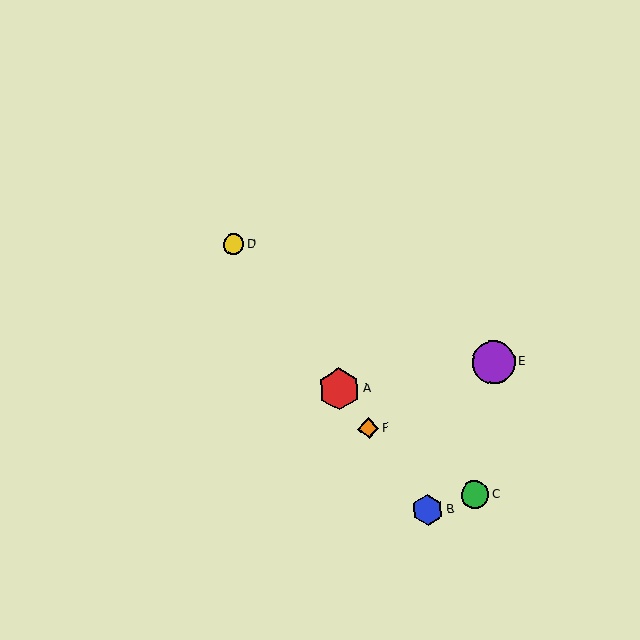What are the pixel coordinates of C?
Object C is at (475, 495).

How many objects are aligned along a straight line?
4 objects (A, B, D, F) are aligned along a straight line.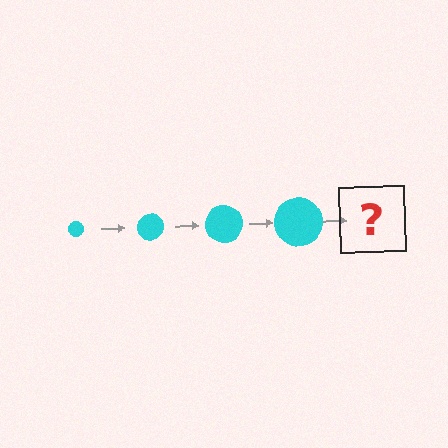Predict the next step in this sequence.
The next step is a cyan circle, larger than the previous one.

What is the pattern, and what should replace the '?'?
The pattern is that the circle gets progressively larger each step. The '?' should be a cyan circle, larger than the previous one.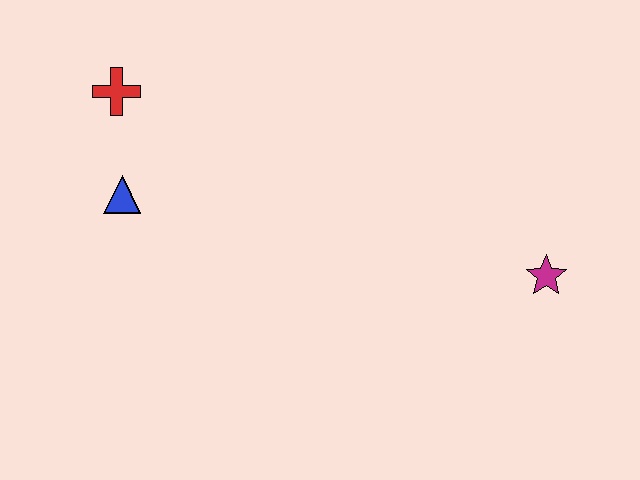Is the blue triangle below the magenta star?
No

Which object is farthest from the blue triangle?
The magenta star is farthest from the blue triangle.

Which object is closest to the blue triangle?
The red cross is closest to the blue triangle.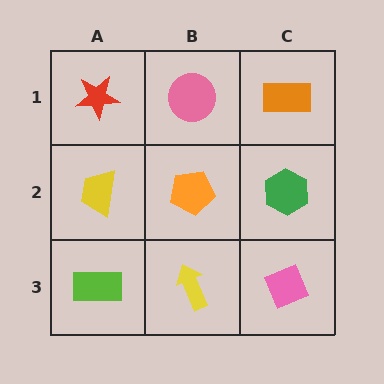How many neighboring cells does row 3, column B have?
3.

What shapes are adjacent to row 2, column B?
A pink circle (row 1, column B), a yellow arrow (row 3, column B), a yellow trapezoid (row 2, column A), a green hexagon (row 2, column C).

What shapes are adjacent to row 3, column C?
A green hexagon (row 2, column C), a yellow arrow (row 3, column B).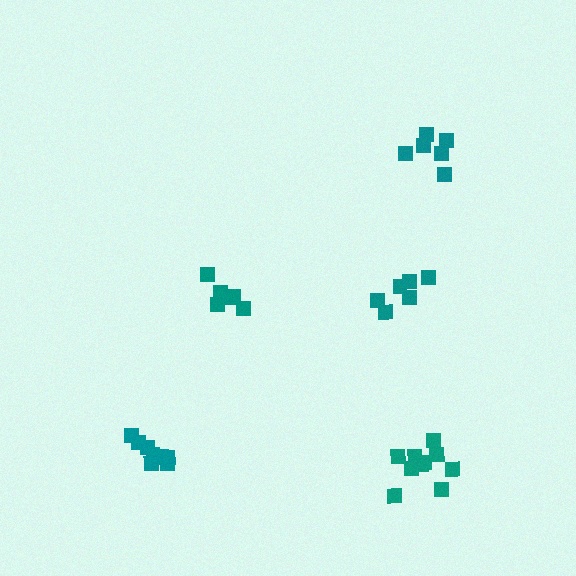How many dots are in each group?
Group 1: 6 dots, Group 2: 6 dots, Group 3: 9 dots, Group 4: 6 dots, Group 5: 10 dots (37 total).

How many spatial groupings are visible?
There are 5 spatial groupings.